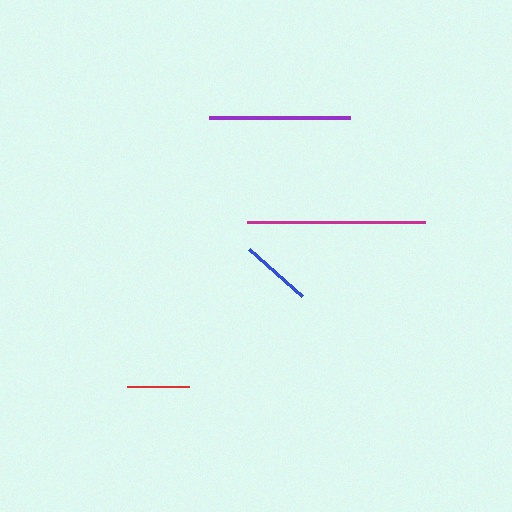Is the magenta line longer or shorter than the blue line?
The magenta line is longer than the blue line.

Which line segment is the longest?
The magenta line is the longest at approximately 178 pixels.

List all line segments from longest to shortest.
From longest to shortest: magenta, purple, blue, red.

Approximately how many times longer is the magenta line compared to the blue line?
The magenta line is approximately 2.5 times the length of the blue line.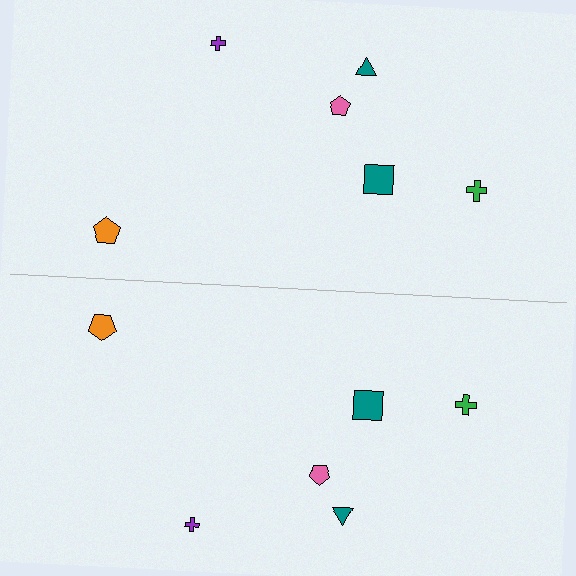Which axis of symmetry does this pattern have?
The pattern has a horizontal axis of symmetry running through the center of the image.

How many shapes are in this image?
There are 12 shapes in this image.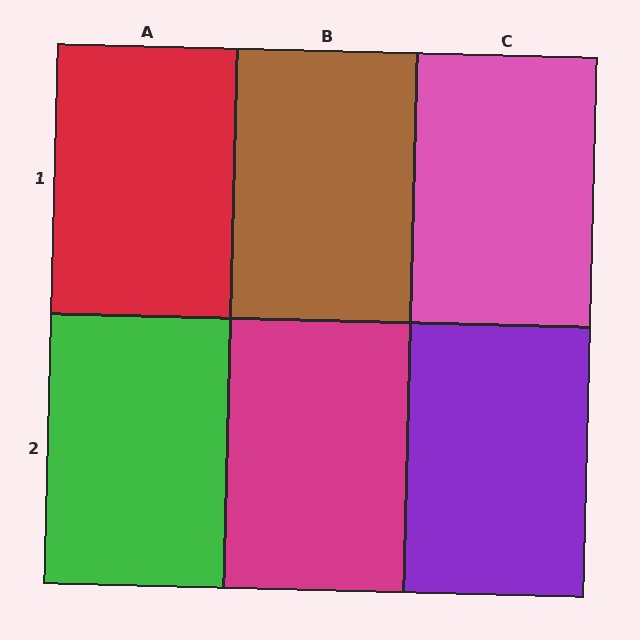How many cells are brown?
1 cell is brown.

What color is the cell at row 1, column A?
Red.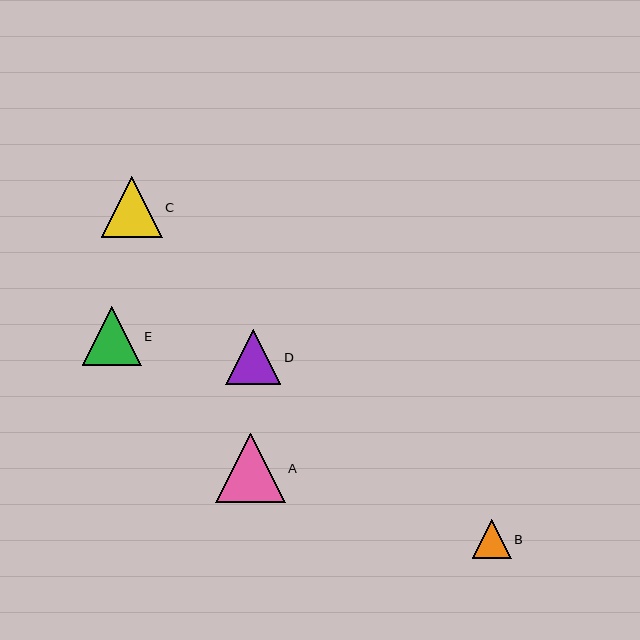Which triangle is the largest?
Triangle A is the largest with a size of approximately 70 pixels.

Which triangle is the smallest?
Triangle B is the smallest with a size of approximately 39 pixels.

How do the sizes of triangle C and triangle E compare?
Triangle C and triangle E are approximately the same size.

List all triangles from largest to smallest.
From largest to smallest: A, C, E, D, B.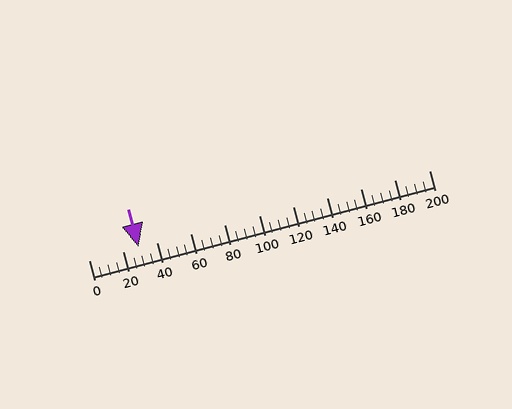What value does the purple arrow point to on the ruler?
The purple arrow points to approximately 29.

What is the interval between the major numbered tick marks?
The major tick marks are spaced 20 units apart.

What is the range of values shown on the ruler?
The ruler shows values from 0 to 200.